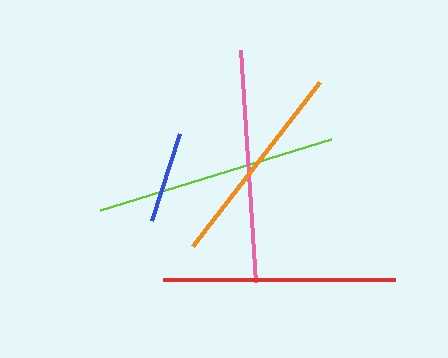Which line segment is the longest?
The lime line is the longest at approximately 241 pixels.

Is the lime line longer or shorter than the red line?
The lime line is longer than the red line.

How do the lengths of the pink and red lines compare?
The pink and red lines are approximately the same length.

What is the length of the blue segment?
The blue segment is approximately 91 pixels long.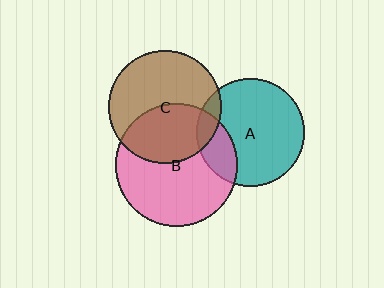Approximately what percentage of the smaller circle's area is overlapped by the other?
Approximately 20%.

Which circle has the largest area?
Circle B (pink).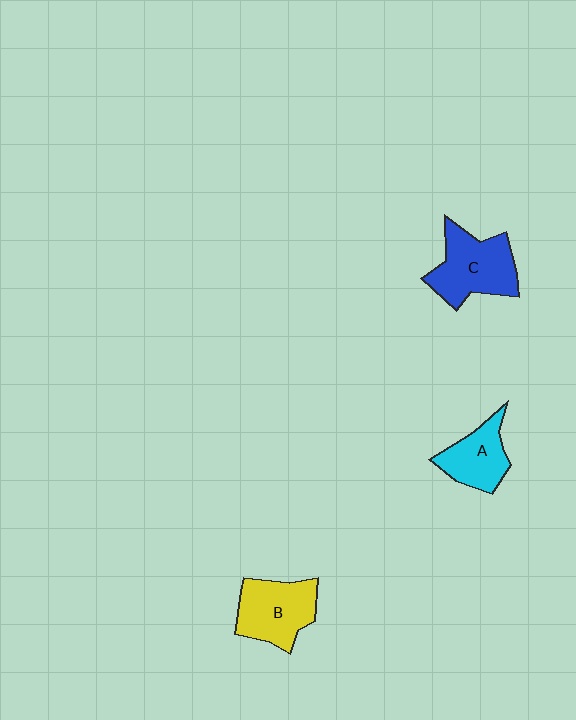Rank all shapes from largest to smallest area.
From largest to smallest: C (blue), B (yellow), A (cyan).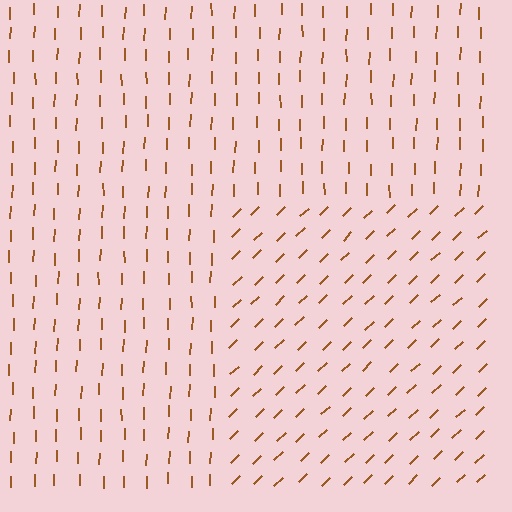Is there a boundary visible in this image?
Yes, there is a texture boundary formed by a change in line orientation.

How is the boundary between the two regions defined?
The boundary is defined purely by a change in line orientation (approximately 45 degrees difference). All lines are the same color and thickness.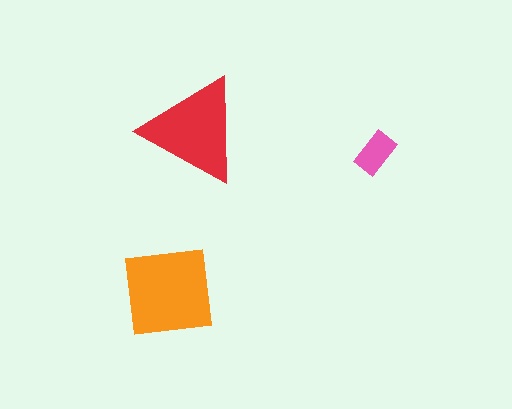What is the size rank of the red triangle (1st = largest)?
2nd.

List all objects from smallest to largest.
The pink rectangle, the red triangle, the orange square.